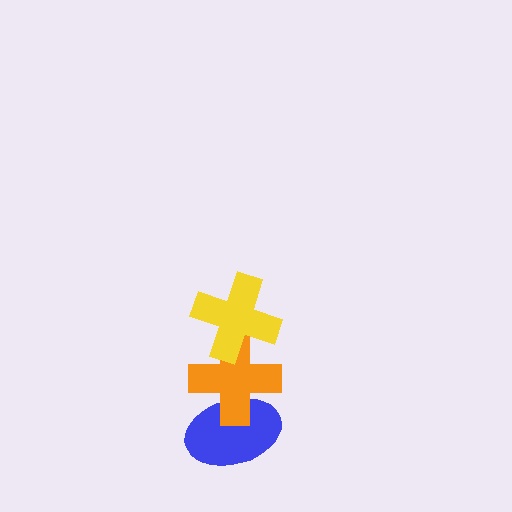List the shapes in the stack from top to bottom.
From top to bottom: the yellow cross, the orange cross, the blue ellipse.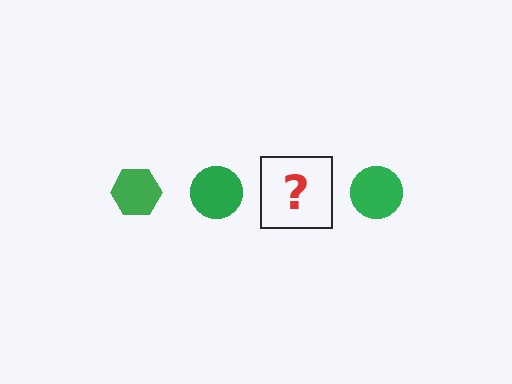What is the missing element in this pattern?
The missing element is a green hexagon.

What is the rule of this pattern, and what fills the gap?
The rule is that the pattern cycles through hexagon, circle shapes in green. The gap should be filled with a green hexagon.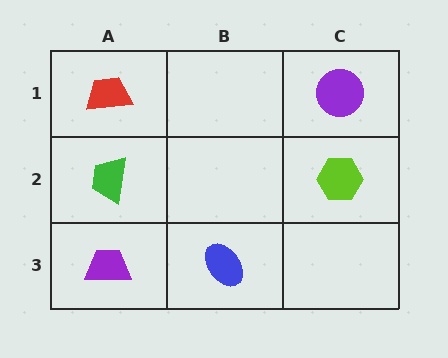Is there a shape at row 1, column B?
No, that cell is empty.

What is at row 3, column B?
A blue ellipse.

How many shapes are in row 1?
2 shapes.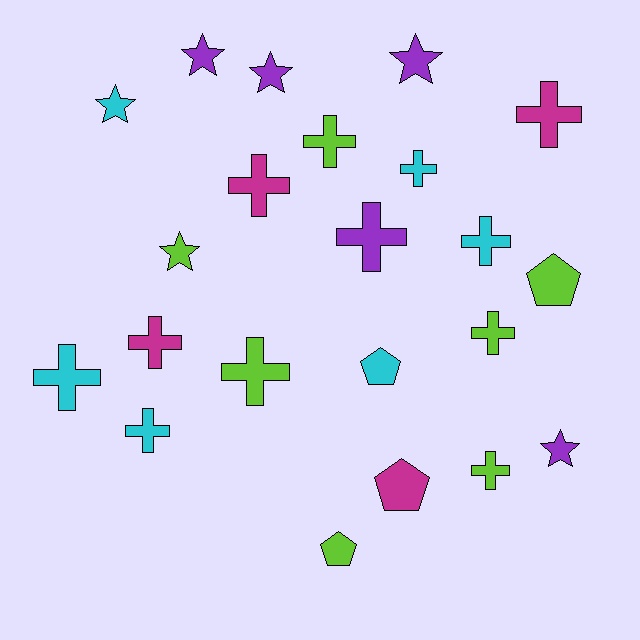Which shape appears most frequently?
Cross, with 12 objects.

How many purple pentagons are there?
There are no purple pentagons.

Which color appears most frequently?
Lime, with 7 objects.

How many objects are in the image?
There are 22 objects.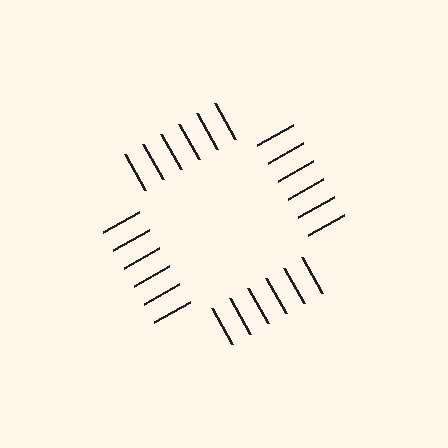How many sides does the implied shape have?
4 sides — the line-ends trace a square.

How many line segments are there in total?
24 — 6 along each of the 4 edges.